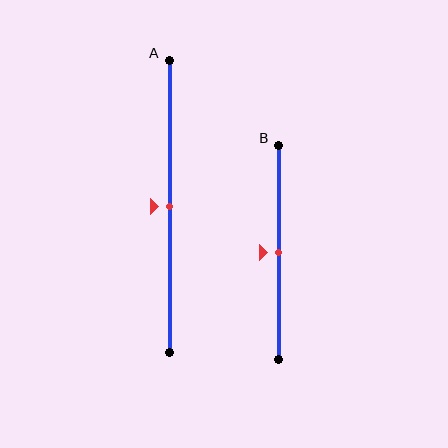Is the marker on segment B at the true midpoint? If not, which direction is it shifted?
Yes, the marker on segment B is at the true midpoint.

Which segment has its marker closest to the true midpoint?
Segment A has its marker closest to the true midpoint.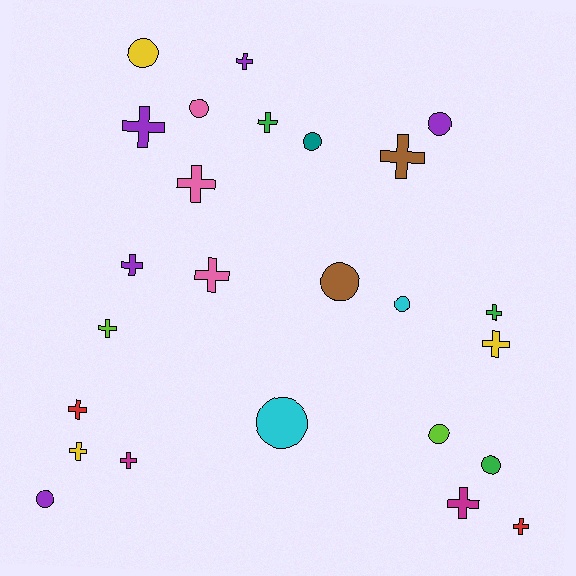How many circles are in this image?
There are 10 circles.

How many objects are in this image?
There are 25 objects.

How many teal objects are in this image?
There is 1 teal object.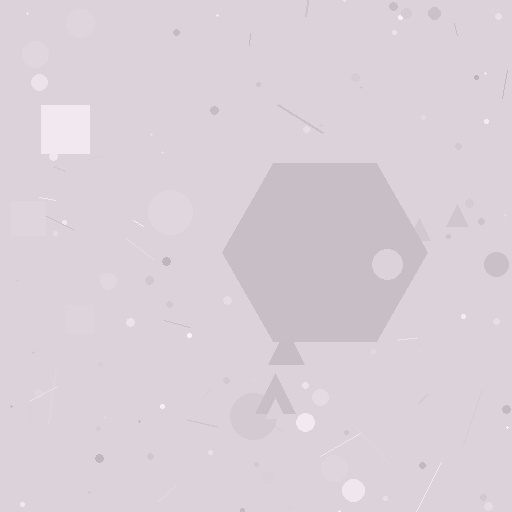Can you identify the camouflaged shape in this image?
The camouflaged shape is a hexagon.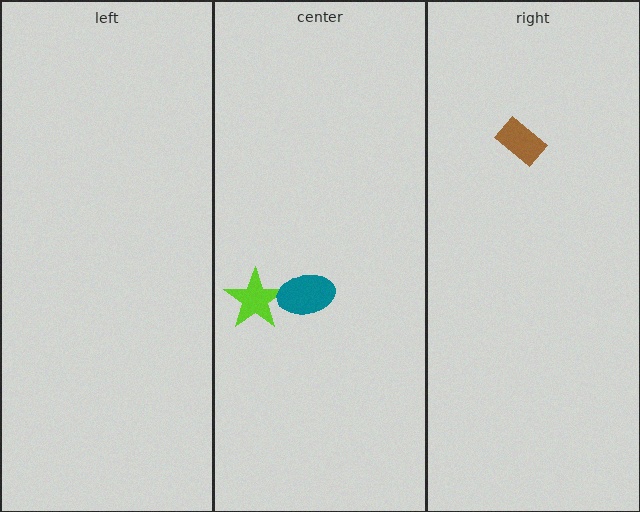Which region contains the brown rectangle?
The right region.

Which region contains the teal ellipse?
The center region.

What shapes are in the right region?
The brown rectangle.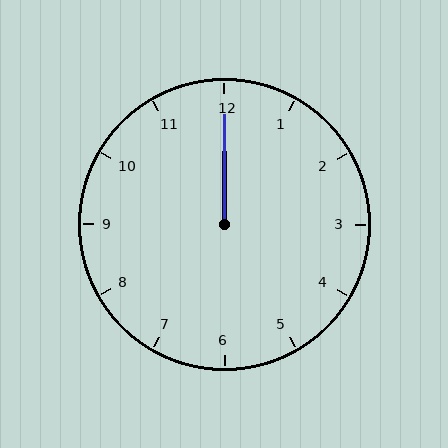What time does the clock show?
12:00.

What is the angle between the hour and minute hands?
Approximately 0 degrees.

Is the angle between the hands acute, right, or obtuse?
It is acute.